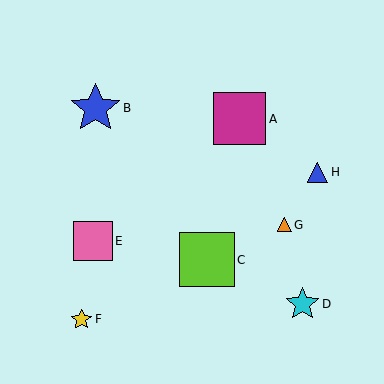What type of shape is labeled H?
Shape H is a blue triangle.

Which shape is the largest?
The lime square (labeled C) is the largest.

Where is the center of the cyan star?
The center of the cyan star is at (303, 304).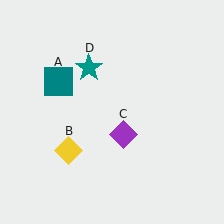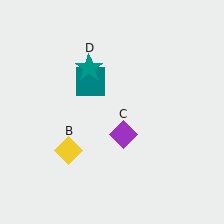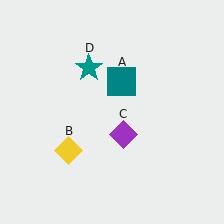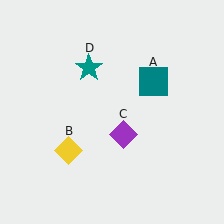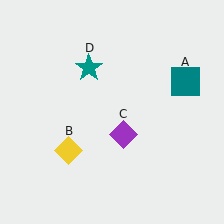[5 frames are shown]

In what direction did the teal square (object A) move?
The teal square (object A) moved right.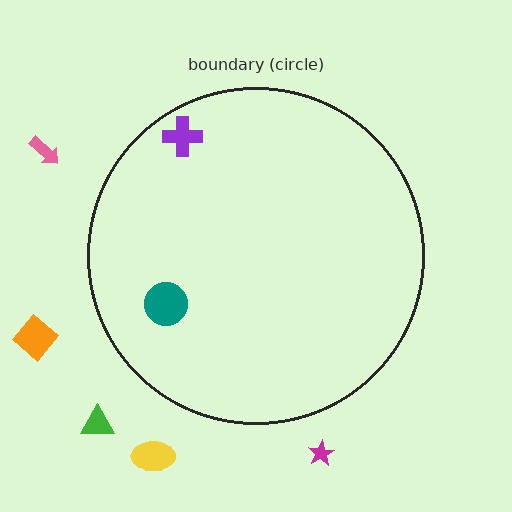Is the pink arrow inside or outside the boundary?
Outside.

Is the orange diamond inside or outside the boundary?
Outside.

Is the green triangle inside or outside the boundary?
Outside.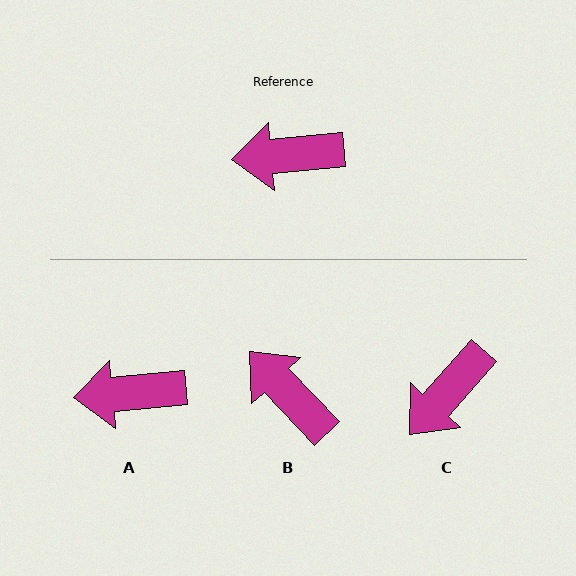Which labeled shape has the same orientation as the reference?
A.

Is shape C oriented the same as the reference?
No, it is off by about 43 degrees.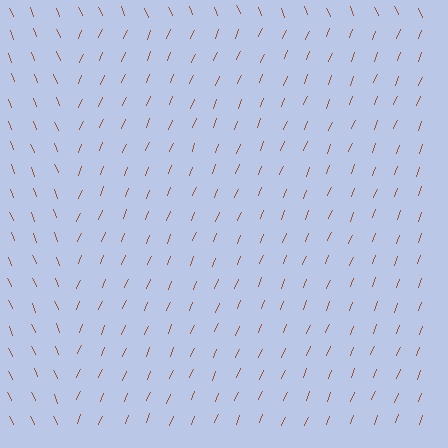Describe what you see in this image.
The image is filled with small brown line segments. A rectangle region in the image has lines oriented differently from the surrounding lines, creating a visible texture boundary.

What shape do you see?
I see a rectangle.